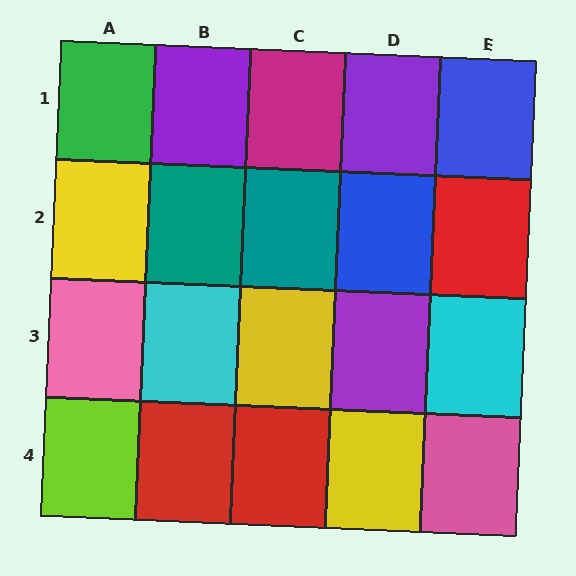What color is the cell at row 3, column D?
Purple.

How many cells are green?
1 cell is green.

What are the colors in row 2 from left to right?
Yellow, teal, teal, blue, red.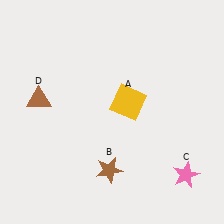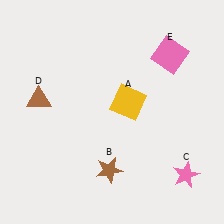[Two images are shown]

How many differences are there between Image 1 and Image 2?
There is 1 difference between the two images.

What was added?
A pink square (E) was added in Image 2.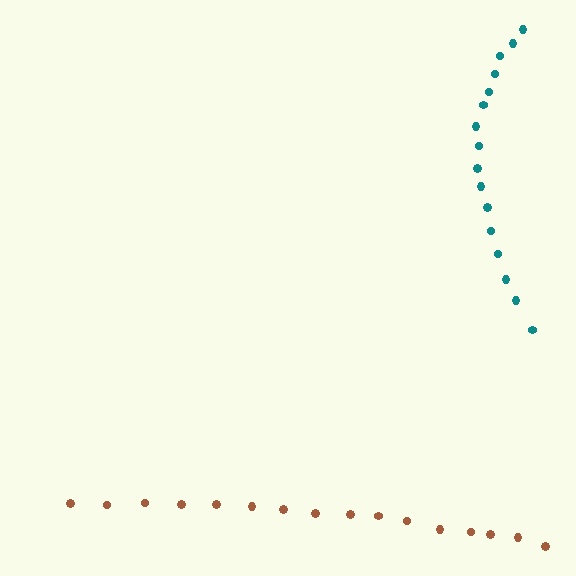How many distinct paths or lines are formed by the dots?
There are 2 distinct paths.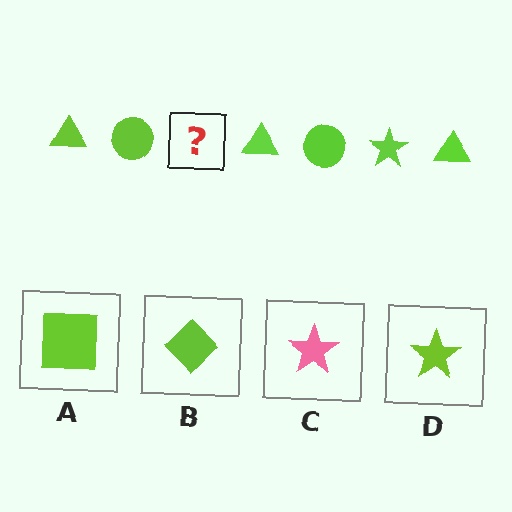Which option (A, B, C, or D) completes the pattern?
D.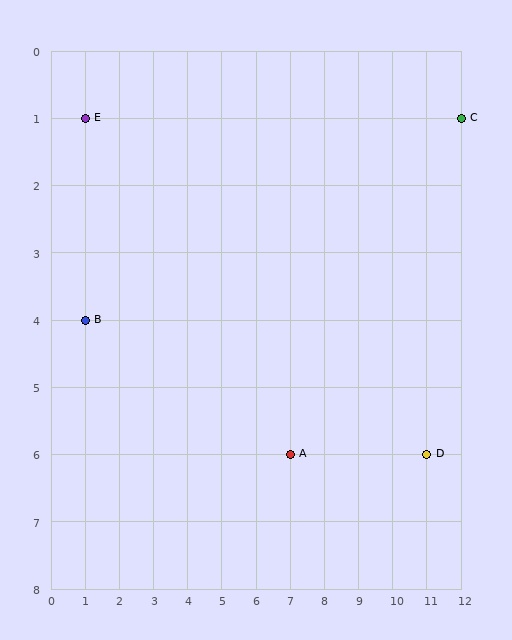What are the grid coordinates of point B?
Point B is at grid coordinates (1, 4).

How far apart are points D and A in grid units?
Points D and A are 4 columns apart.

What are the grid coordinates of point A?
Point A is at grid coordinates (7, 6).